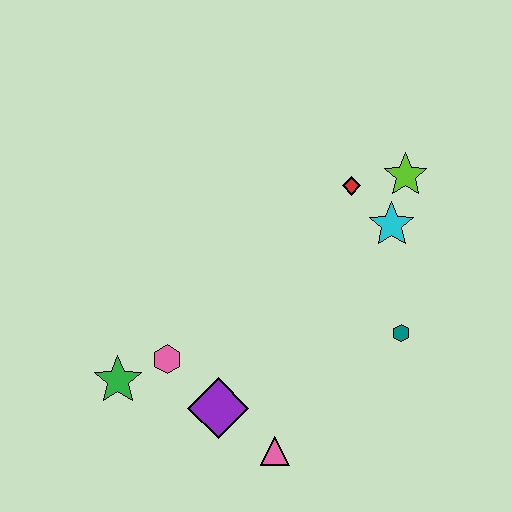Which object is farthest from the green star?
The lime star is farthest from the green star.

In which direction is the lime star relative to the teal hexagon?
The lime star is above the teal hexagon.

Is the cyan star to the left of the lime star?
Yes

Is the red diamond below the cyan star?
No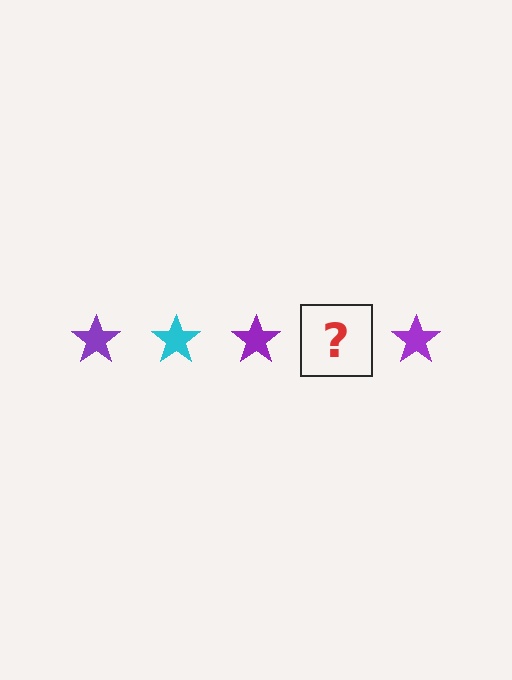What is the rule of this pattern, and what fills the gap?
The rule is that the pattern cycles through purple, cyan stars. The gap should be filled with a cyan star.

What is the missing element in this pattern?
The missing element is a cyan star.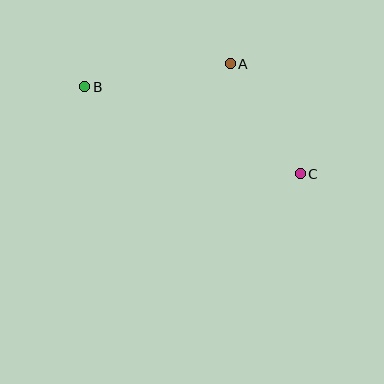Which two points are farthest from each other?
Points B and C are farthest from each other.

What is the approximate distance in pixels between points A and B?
The distance between A and B is approximately 147 pixels.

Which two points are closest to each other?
Points A and C are closest to each other.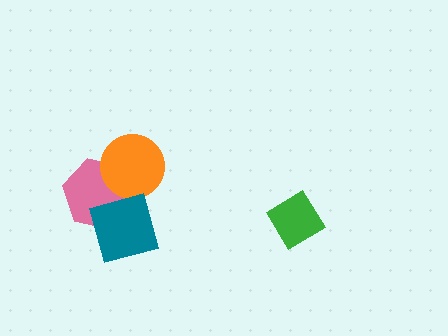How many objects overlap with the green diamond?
0 objects overlap with the green diamond.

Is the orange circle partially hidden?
Yes, it is partially covered by another shape.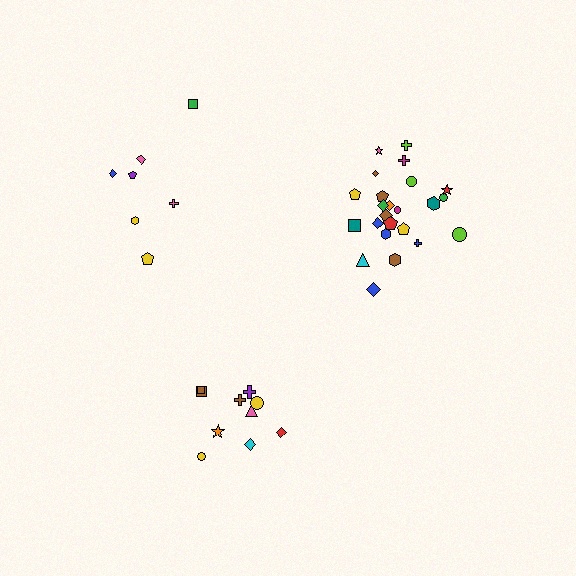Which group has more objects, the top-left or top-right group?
The top-right group.